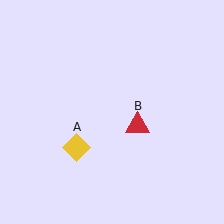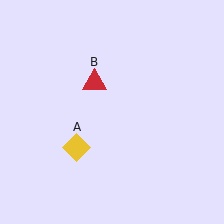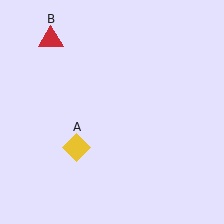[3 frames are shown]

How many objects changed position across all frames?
1 object changed position: red triangle (object B).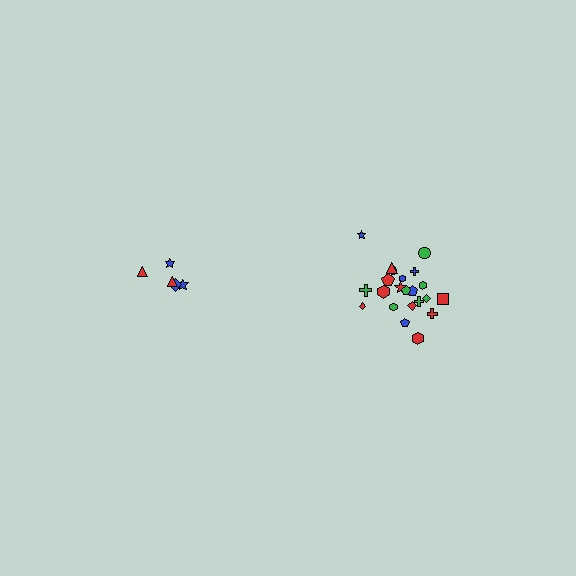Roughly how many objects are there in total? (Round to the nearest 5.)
Roughly 25 objects in total.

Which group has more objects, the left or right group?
The right group.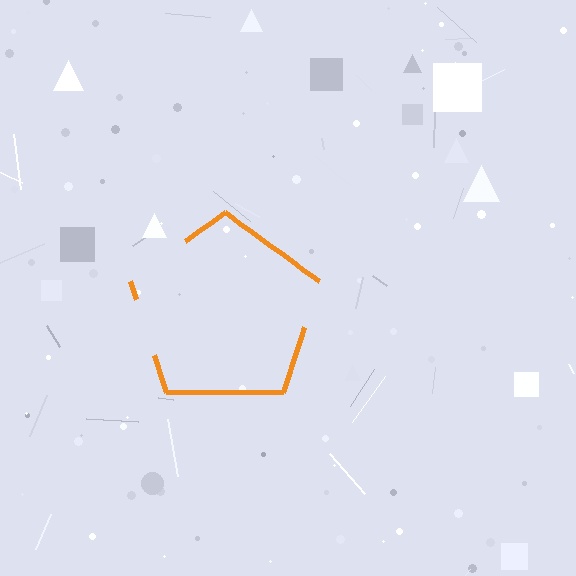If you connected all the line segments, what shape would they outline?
They would outline a pentagon.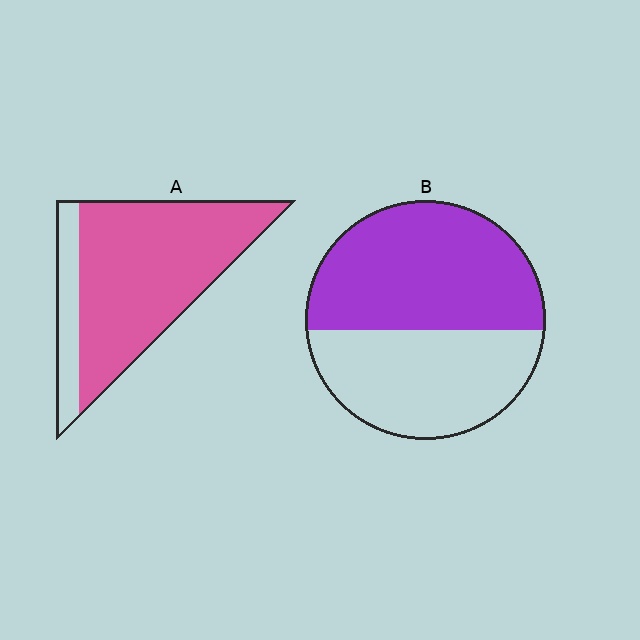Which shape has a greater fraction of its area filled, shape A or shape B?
Shape A.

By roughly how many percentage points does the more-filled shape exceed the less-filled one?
By roughly 25 percentage points (A over B).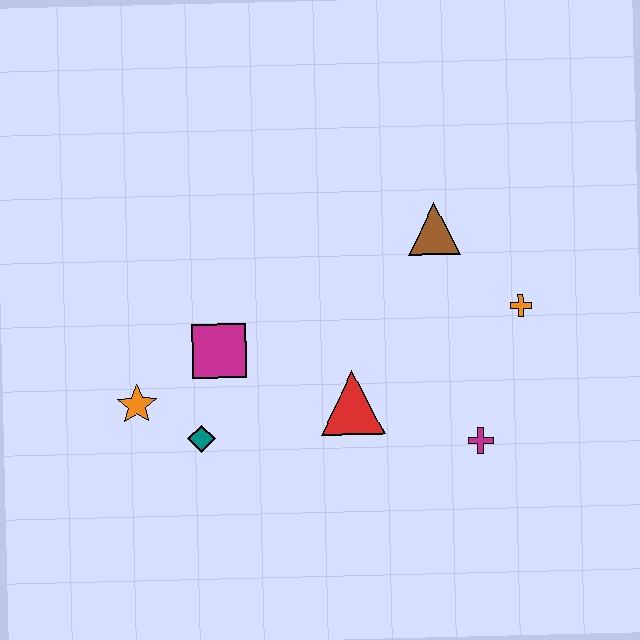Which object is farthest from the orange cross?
The orange star is farthest from the orange cross.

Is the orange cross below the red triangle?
No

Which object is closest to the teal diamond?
The orange star is closest to the teal diamond.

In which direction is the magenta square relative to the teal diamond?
The magenta square is above the teal diamond.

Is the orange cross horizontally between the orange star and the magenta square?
No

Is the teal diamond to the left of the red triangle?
Yes